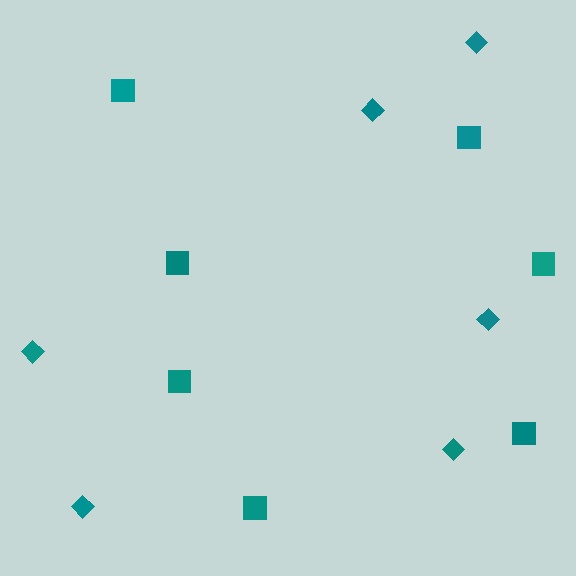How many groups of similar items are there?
There are 2 groups: one group of squares (7) and one group of diamonds (6).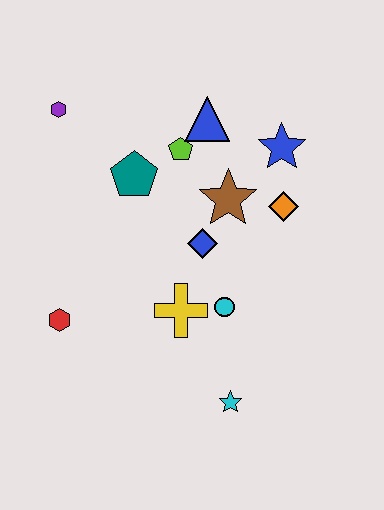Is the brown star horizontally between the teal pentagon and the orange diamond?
Yes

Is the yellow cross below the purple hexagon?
Yes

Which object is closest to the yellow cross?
The cyan circle is closest to the yellow cross.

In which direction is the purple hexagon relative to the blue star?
The purple hexagon is to the left of the blue star.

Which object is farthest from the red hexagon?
The blue star is farthest from the red hexagon.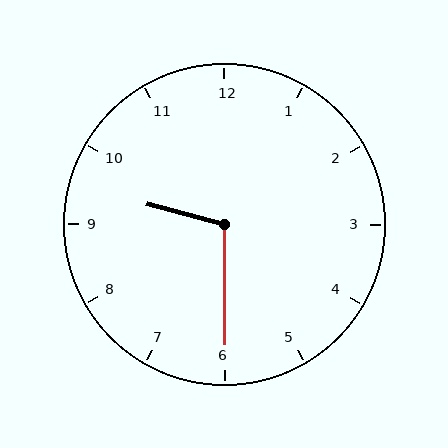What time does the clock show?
9:30.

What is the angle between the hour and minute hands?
Approximately 105 degrees.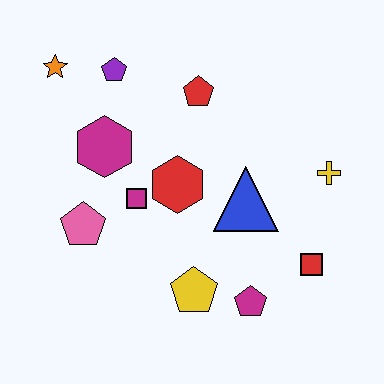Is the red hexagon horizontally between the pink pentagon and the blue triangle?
Yes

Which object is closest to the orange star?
The purple pentagon is closest to the orange star.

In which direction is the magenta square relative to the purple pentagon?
The magenta square is below the purple pentagon.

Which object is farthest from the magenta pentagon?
The orange star is farthest from the magenta pentagon.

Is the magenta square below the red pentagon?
Yes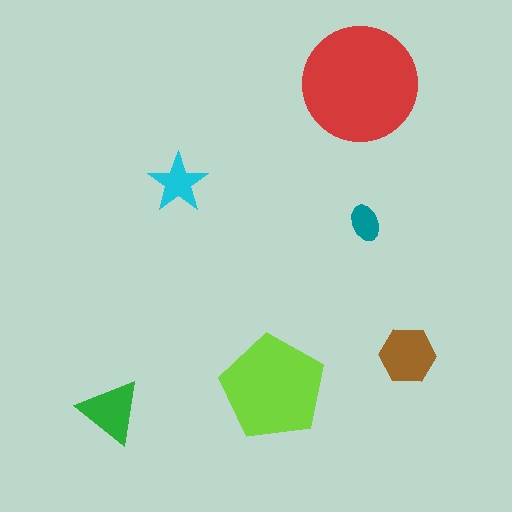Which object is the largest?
The red circle.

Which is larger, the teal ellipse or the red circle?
The red circle.